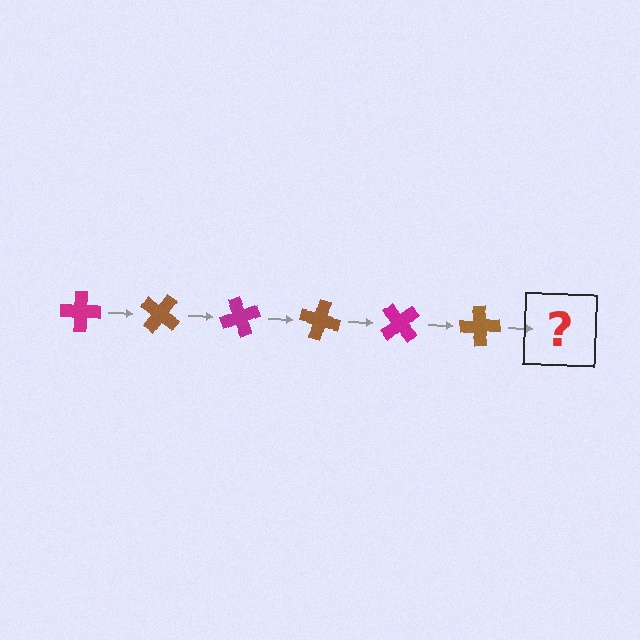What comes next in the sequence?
The next element should be a magenta cross, rotated 210 degrees from the start.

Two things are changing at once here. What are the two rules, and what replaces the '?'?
The two rules are that it rotates 35 degrees each step and the color cycles through magenta and brown. The '?' should be a magenta cross, rotated 210 degrees from the start.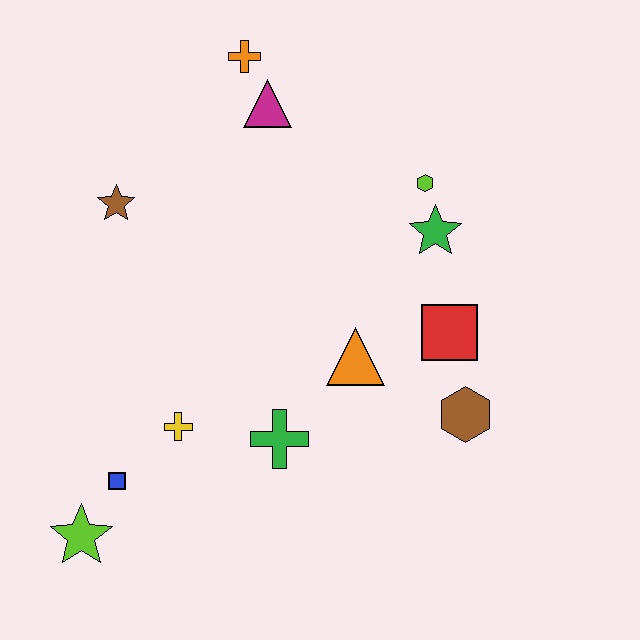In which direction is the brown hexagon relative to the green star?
The brown hexagon is below the green star.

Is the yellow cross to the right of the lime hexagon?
No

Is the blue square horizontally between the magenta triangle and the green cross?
No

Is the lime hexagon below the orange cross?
Yes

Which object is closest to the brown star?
The magenta triangle is closest to the brown star.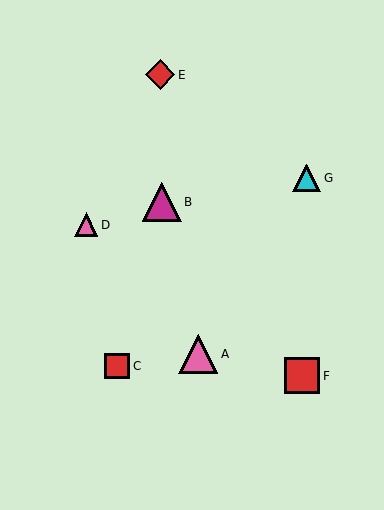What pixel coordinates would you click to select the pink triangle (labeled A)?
Click at (198, 354) to select the pink triangle A.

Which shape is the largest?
The pink triangle (labeled A) is the largest.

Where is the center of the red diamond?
The center of the red diamond is at (160, 75).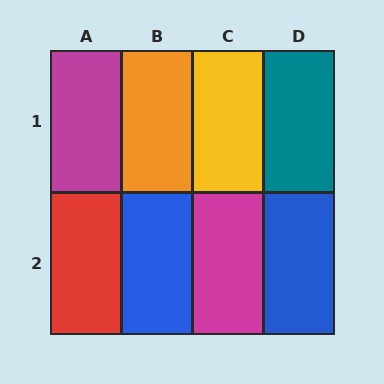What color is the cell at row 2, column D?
Blue.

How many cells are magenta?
2 cells are magenta.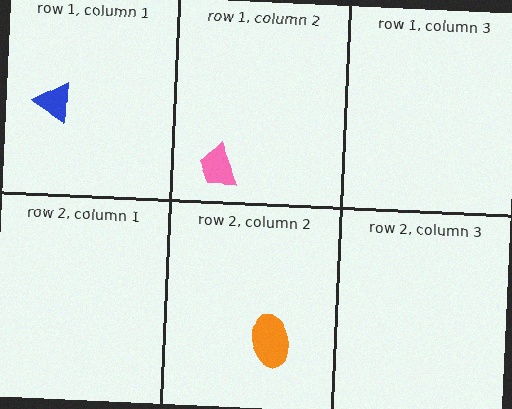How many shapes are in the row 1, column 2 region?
1.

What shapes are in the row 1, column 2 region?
The pink trapezoid.